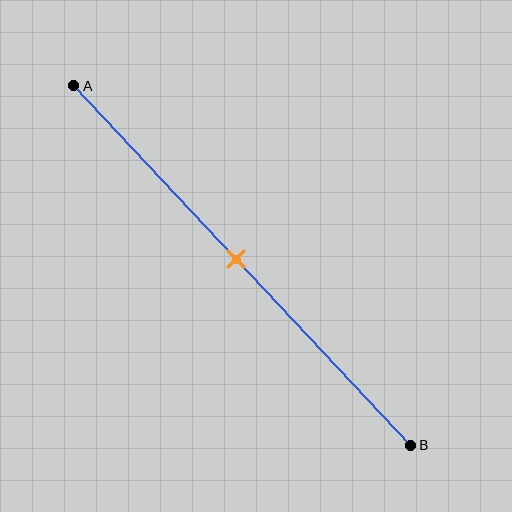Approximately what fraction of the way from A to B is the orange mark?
The orange mark is approximately 50% of the way from A to B.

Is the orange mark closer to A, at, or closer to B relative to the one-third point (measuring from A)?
The orange mark is closer to point B than the one-third point of segment AB.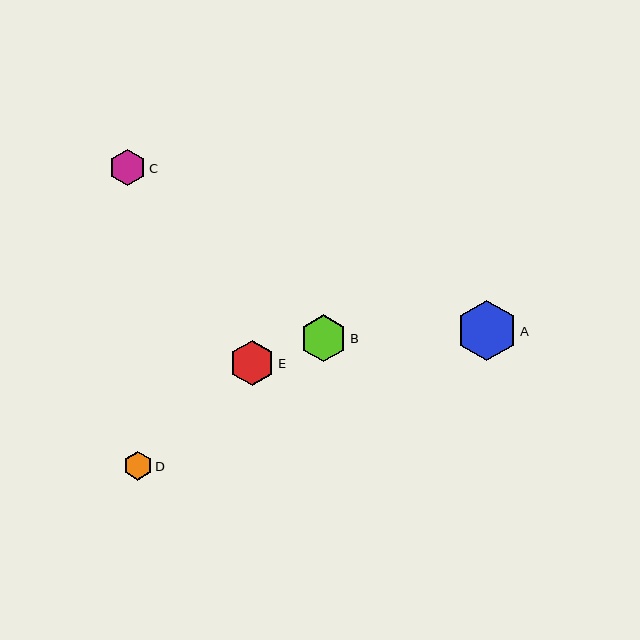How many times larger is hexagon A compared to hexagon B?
Hexagon A is approximately 1.3 times the size of hexagon B.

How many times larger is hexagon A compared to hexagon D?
Hexagon A is approximately 2.1 times the size of hexagon D.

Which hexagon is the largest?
Hexagon A is the largest with a size of approximately 60 pixels.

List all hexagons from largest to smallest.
From largest to smallest: A, B, E, C, D.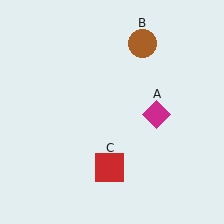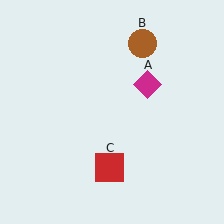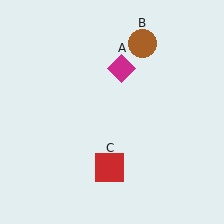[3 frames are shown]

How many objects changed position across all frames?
1 object changed position: magenta diamond (object A).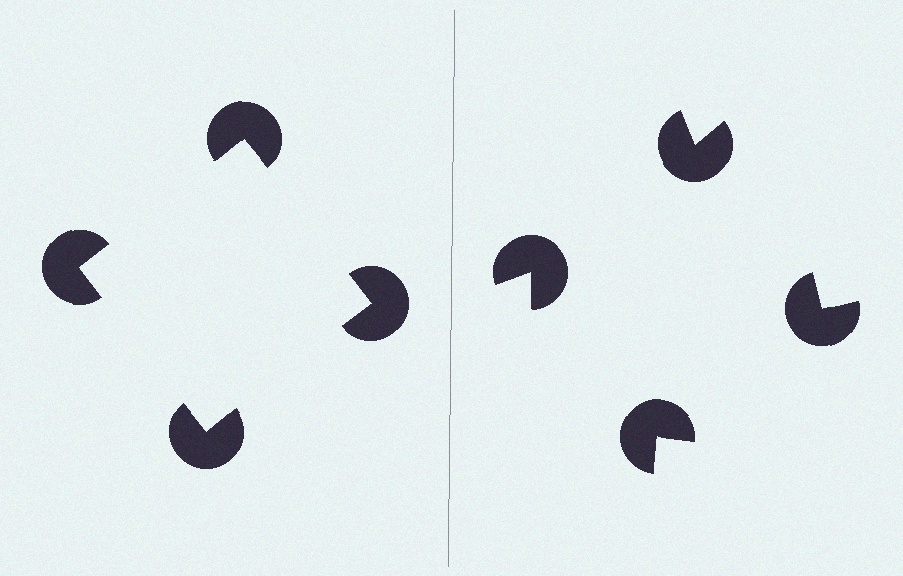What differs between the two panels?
The pac-man discs are positioned identically on both sides; only the wedge orientations differ. On the left they align to a square; on the right they are misaligned.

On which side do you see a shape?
An illusory square appears on the left side. On the right side the wedge cuts are rotated, so no coherent shape forms.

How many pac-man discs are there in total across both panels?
8 — 4 on each side.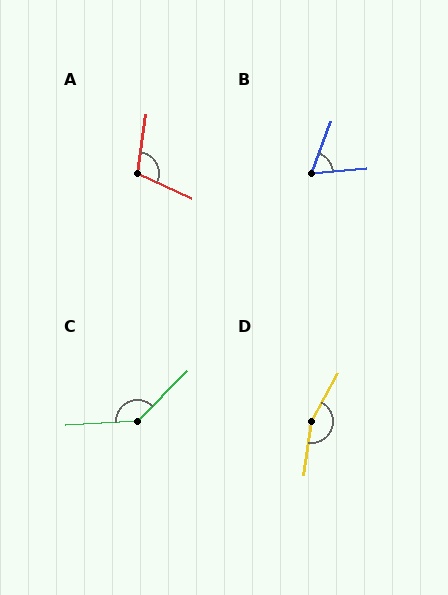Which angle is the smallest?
B, at approximately 64 degrees.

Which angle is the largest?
D, at approximately 159 degrees.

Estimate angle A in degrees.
Approximately 106 degrees.